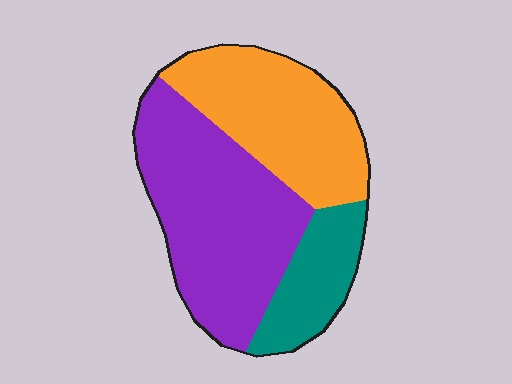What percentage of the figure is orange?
Orange covers about 35% of the figure.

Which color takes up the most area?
Purple, at roughly 50%.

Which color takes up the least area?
Teal, at roughly 15%.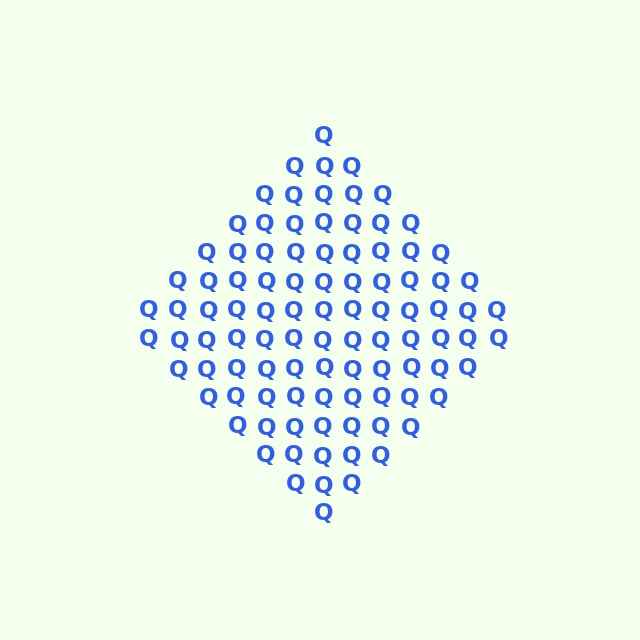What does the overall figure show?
The overall figure shows a diamond.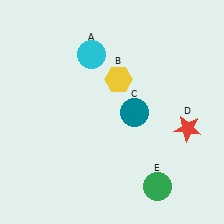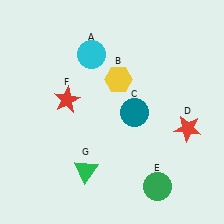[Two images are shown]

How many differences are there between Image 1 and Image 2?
There are 2 differences between the two images.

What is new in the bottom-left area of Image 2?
A green triangle (G) was added in the bottom-left area of Image 2.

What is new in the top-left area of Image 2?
A red star (F) was added in the top-left area of Image 2.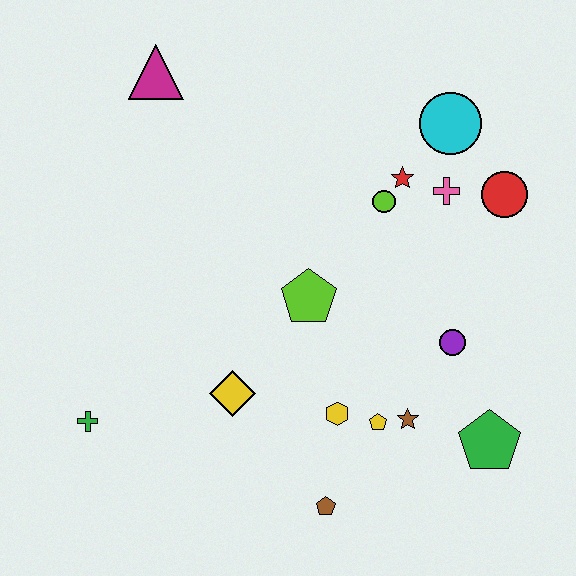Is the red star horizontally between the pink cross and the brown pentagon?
Yes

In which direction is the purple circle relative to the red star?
The purple circle is below the red star.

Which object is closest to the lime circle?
The red star is closest to the lime circle.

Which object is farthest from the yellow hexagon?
The magenta triangle is farthest from the yellow hexagon.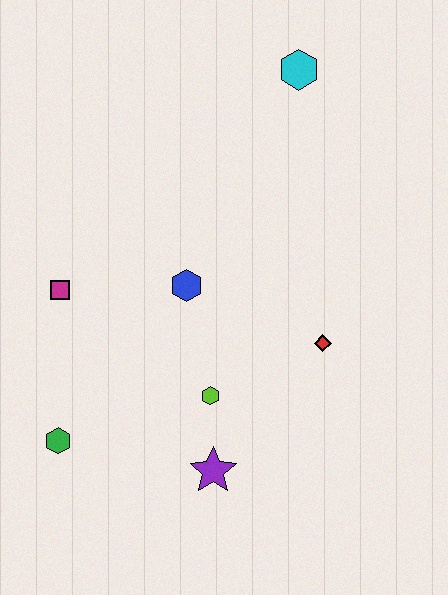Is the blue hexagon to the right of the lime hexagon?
No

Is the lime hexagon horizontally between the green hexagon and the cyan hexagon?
Yes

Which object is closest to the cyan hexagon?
The blue hexagon is closest to the cyan hexagon.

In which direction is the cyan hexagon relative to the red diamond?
The cyan hexagon is above the red diamond.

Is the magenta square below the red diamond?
No